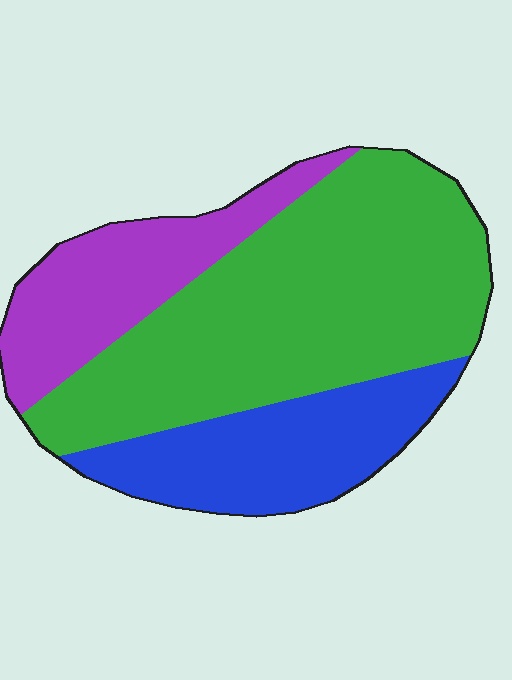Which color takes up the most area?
Green, at roughly 55%.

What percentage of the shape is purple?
Purple takes up about one fifth (1/5) of the shape.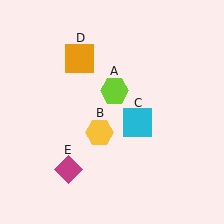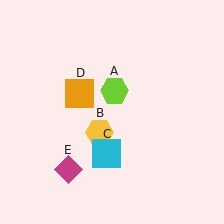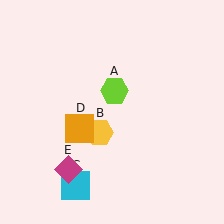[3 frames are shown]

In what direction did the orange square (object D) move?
The orange square (object D) moved down.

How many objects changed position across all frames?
2 objects changed position: cyan square (object C), orange square (object D).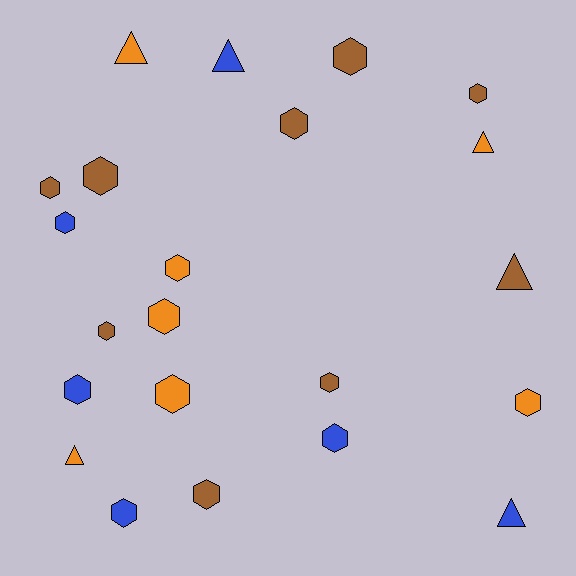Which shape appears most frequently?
Hexagon, with 16 objects.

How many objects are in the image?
There are 22 objects.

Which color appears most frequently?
Brown, with 9 objects.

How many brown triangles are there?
There is 1 brown triangle.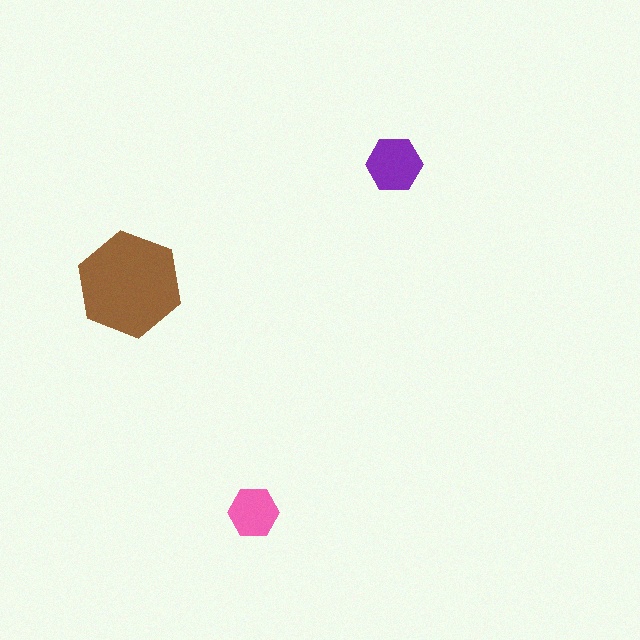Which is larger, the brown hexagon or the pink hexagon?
The brown one.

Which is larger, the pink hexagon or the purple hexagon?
The purple one.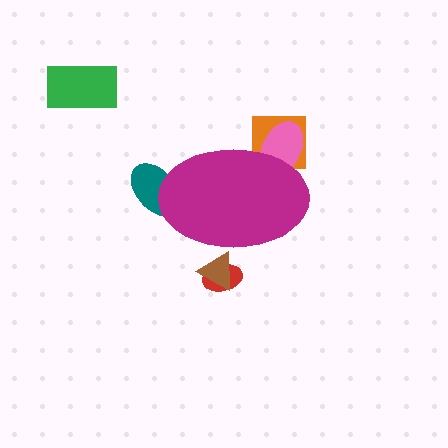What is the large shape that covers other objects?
A magenta ellipse.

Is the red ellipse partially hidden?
Yes, the red ellipse is partially hidden behind the magenta ellipse.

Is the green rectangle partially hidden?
No, the green rectangle is fully visible.